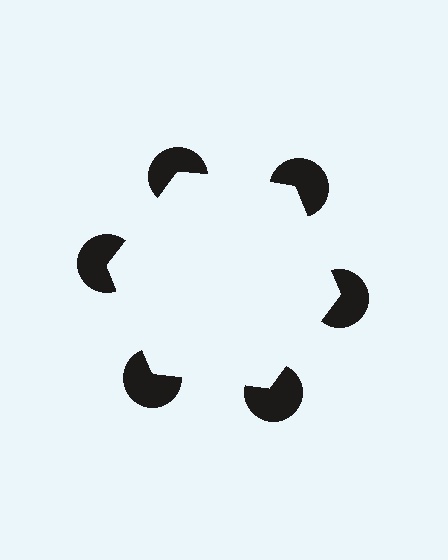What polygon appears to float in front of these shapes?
An illusory hexagon — its edges are inferred from the aligned wedge cuts in the pac-man discs, not physically drawn.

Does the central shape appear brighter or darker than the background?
It typically appears slightly brighter than the background, even though no actual brightness change is drawn.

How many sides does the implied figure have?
6 sides.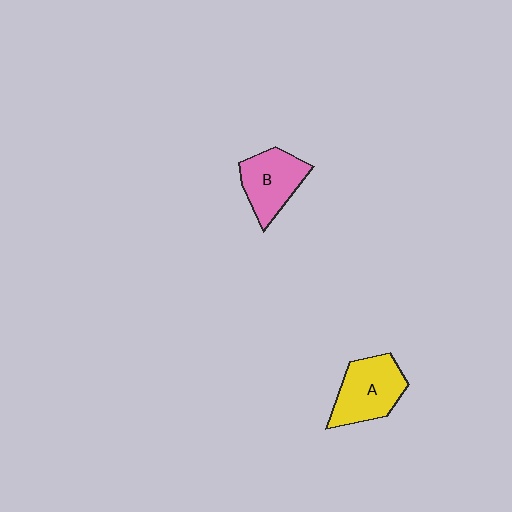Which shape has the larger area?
Shape A (yellow).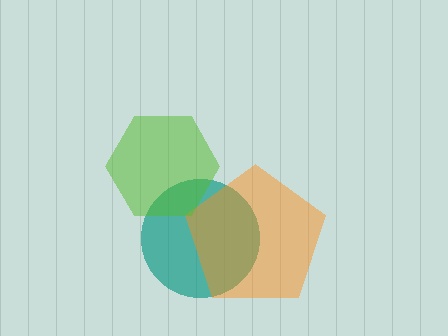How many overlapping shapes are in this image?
There are 3 overlapping shapes in the image.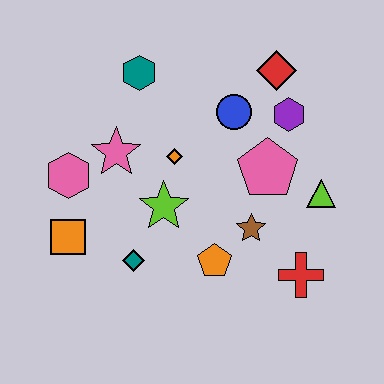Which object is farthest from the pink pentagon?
The orange square is farthest from the pink pentagon.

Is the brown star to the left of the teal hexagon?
No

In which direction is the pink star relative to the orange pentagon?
The pink star is above the orange pentagon.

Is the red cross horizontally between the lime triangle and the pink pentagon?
Yes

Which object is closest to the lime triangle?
The pink pentagon is closest to the lime triangle.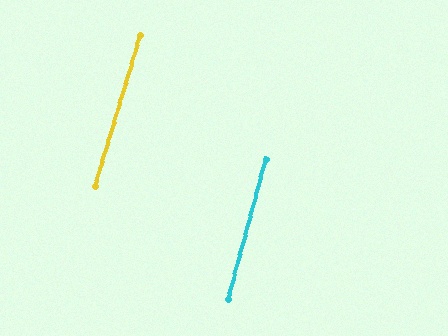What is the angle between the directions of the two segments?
Approximately 2 degrees.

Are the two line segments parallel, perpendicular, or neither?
Parallel — their directions differ by only 1.9°.